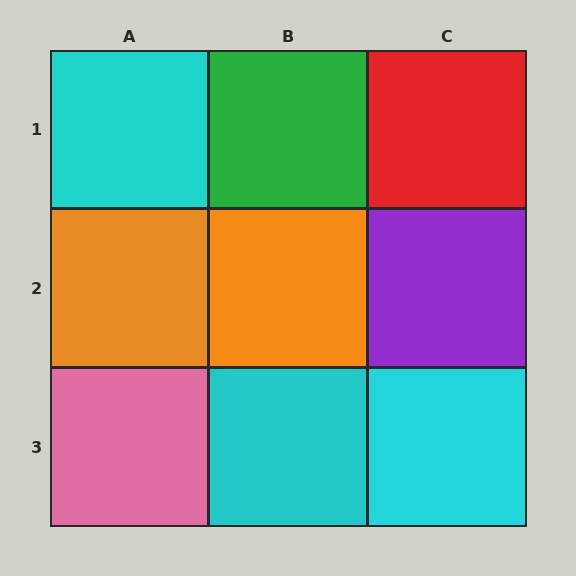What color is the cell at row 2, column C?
Purple.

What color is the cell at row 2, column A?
Orange.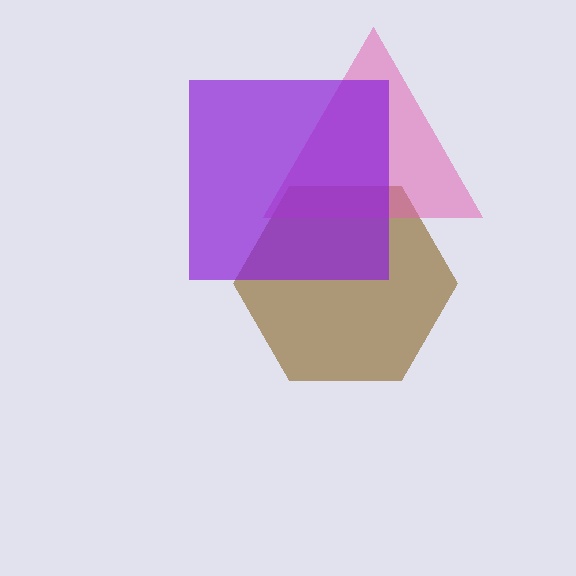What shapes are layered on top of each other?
The layered shapes are: a brown hexagon, a pink triangle, a purple square.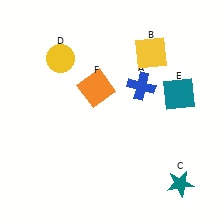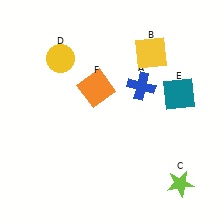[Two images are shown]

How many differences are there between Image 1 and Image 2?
There is 1 difference between the two images.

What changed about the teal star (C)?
In Image 1, C is teal. In Image 2, it changed to lime.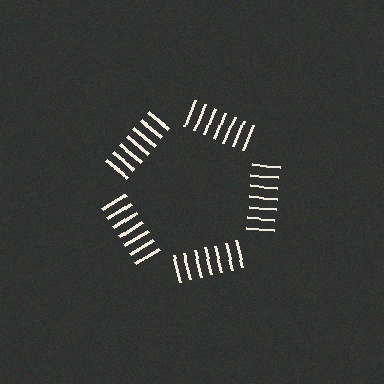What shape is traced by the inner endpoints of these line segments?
An illusory pentagon — the line segments terminate on its edges but no continuous stroke is drawn.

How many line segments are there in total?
35 — 7 along each of the 5 edges.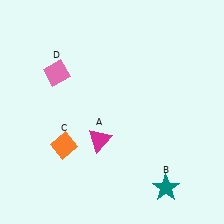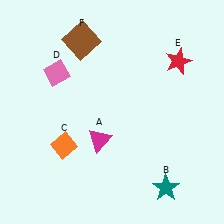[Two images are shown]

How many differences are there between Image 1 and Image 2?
There are 2 differences between the two images.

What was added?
A red star (E), a brown square (F) were added in Image 2.